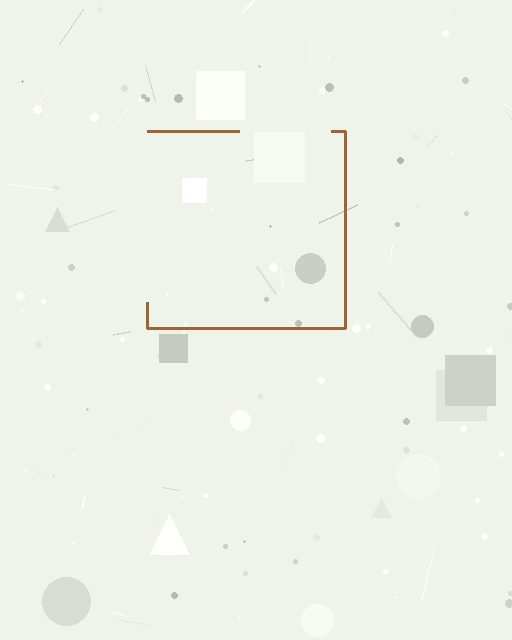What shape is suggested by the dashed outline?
The dashed outline suggests a square.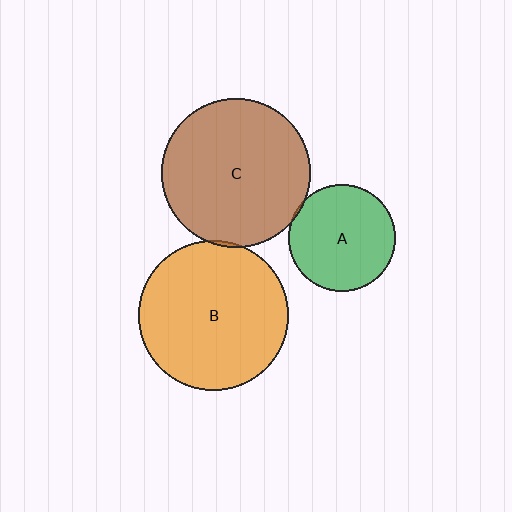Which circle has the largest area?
Circle B (orange).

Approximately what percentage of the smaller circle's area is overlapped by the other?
Approximately 5%.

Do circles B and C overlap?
Yes.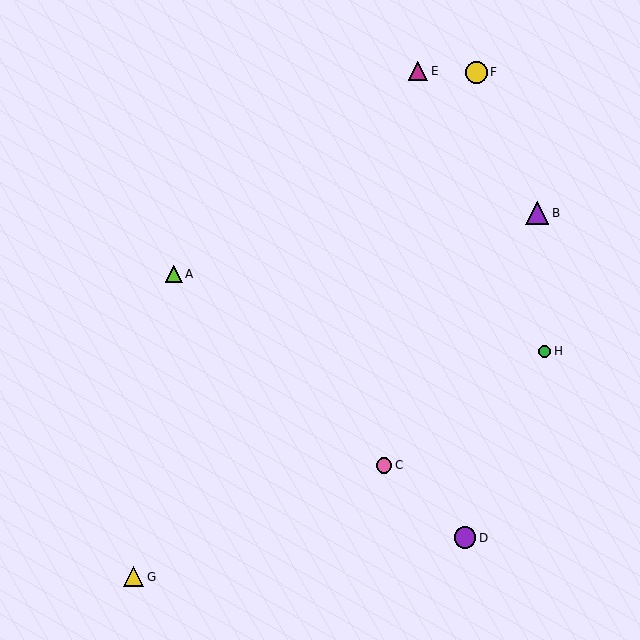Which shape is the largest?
The purple triangle (labeled B) is the largest.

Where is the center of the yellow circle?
The center of the yellow circle is at (476, 72).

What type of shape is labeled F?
Shape F is a yellow circle.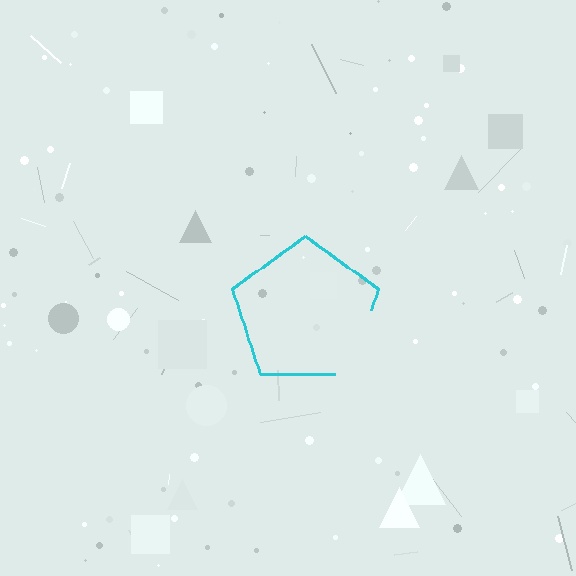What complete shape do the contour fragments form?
The contour fragments form a pentagon.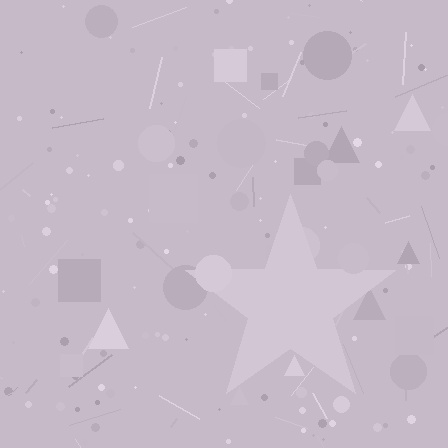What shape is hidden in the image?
A star is hidden in the image.